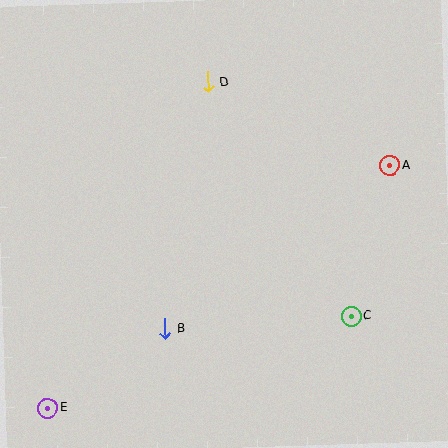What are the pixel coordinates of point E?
Point E is at (48, 408).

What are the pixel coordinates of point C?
Point C is at (351, 316).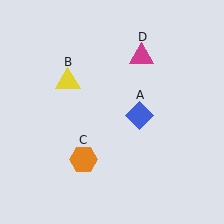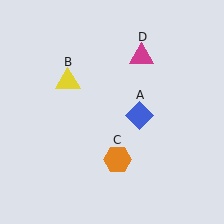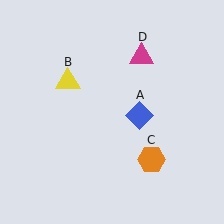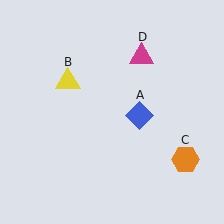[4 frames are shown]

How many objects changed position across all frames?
1 object changed position: orange hexagon (object C).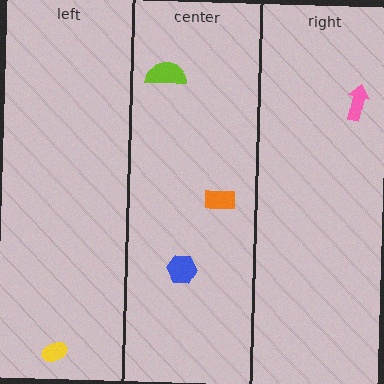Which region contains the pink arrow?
The right region.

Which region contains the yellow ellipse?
The left region.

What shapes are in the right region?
The pink arrow.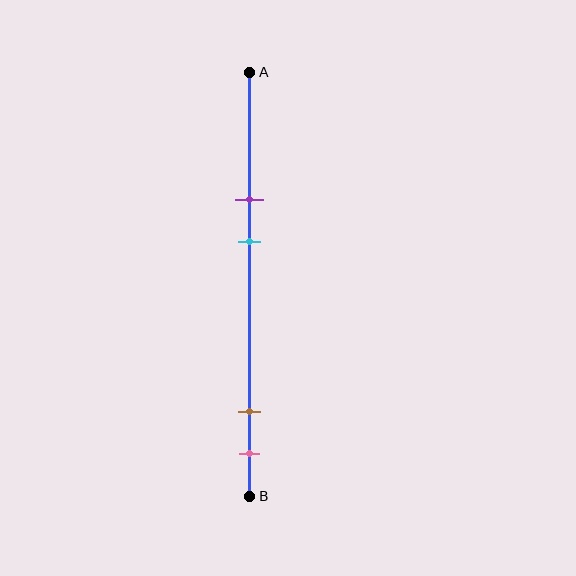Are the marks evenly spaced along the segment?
No, the marks are not evenly spaced.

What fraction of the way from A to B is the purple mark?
The purple mark is approximately 30% (0.3) of the way from A to B.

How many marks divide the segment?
There are 4 marks dividing the segment.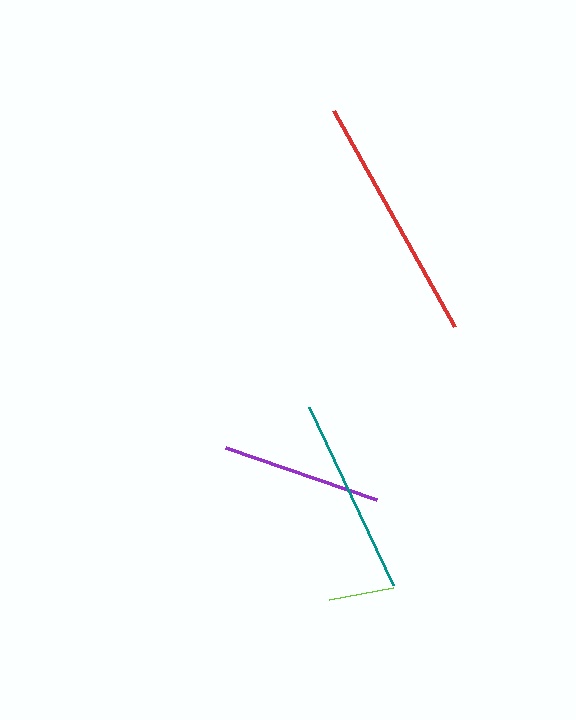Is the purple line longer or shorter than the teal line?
The teal line is longer than the purple line.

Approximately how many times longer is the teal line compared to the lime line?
The teal line is approximately 3.0 times the length of the lime line.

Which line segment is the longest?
The red line is the longest at approximately 248 pixels.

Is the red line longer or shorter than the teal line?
The red line is longer than the teal line.